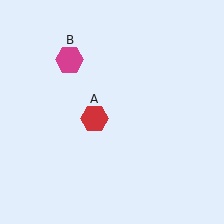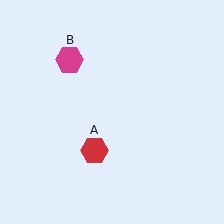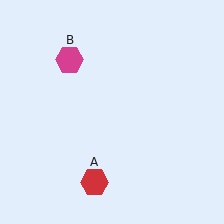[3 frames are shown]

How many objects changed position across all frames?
1 object changed position: red hexagon (object A).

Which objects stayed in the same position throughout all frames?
Magenta hexagon (object B) remained stationary.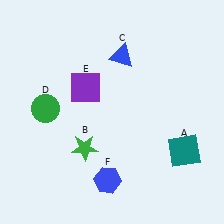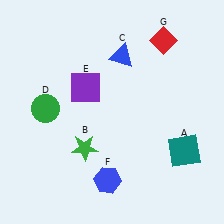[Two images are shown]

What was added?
A red diamond (G) was added in Image 2.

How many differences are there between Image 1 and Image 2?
There is 1 difference between the two images.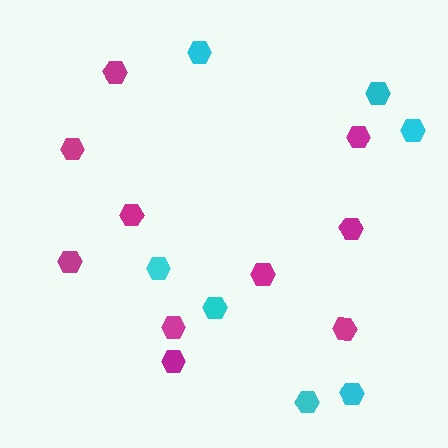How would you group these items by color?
There are 2 groups: one group of cyan hexagons (7) and one group of magenta hexagons (10).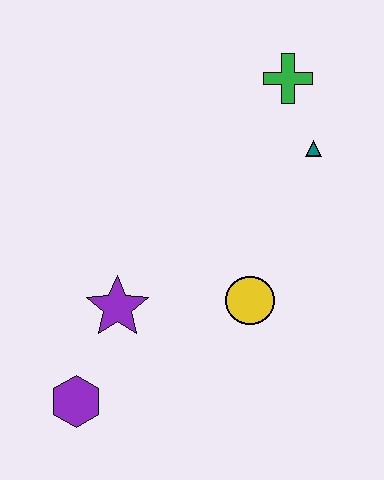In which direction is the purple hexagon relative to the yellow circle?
The purple hexagon is to the left of the yellow circle.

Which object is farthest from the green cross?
The purple hexagon is farthest from the green cross.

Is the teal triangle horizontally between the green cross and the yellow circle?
No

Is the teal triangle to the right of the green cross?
Yes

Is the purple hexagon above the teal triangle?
No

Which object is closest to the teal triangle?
The green cross is closest to the teal triangle.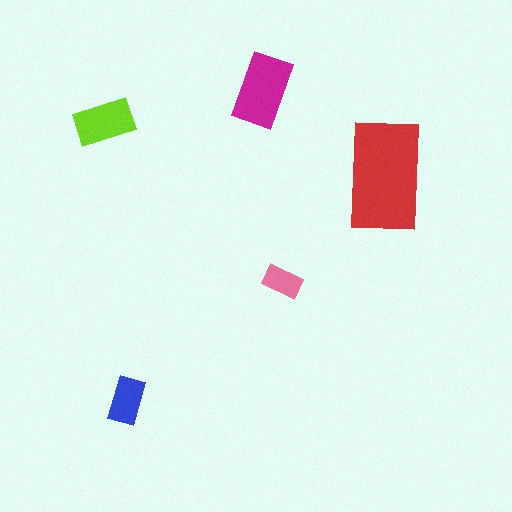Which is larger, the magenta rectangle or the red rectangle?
The red one.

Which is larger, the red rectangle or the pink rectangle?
The red one.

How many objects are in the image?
There are 5 objects in the image.